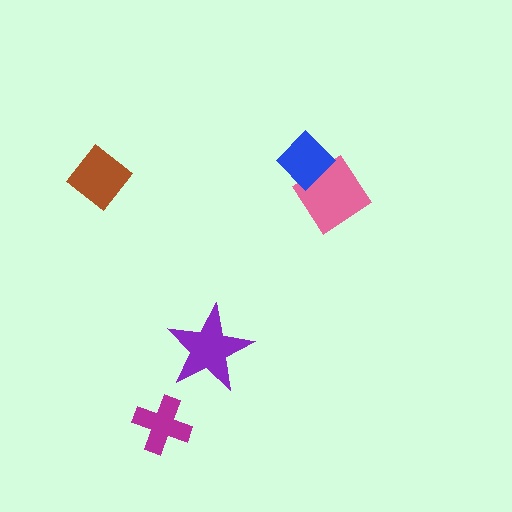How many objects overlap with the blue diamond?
1 object overlaps with the blue diamond.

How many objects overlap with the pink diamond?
1 object overlaps with the pink diamond.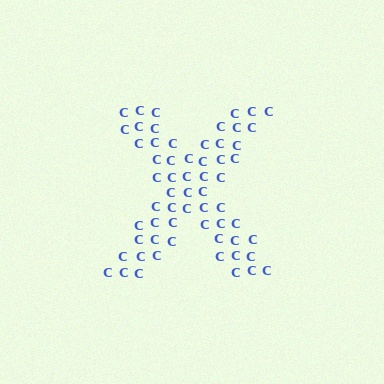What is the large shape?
The large shape is the letter X.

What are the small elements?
The small elements are letter C's.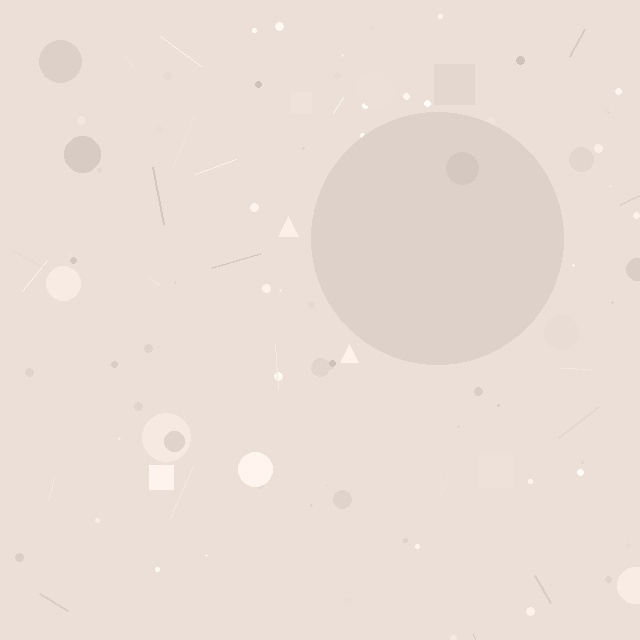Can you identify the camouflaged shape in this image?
The camouflaged shape is a circle.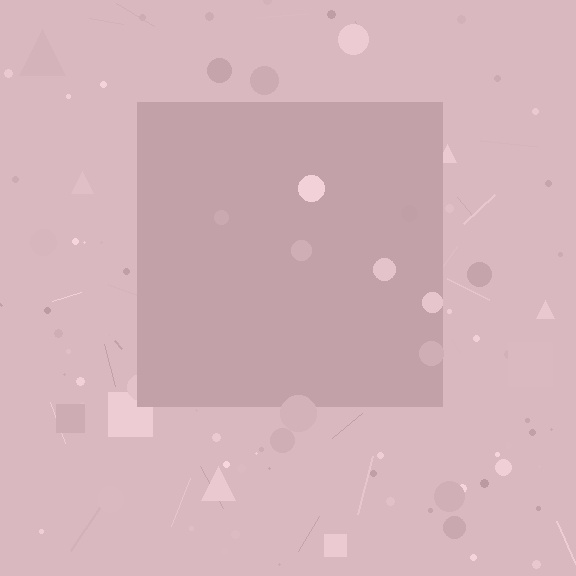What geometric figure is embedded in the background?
A square is embedded in the background.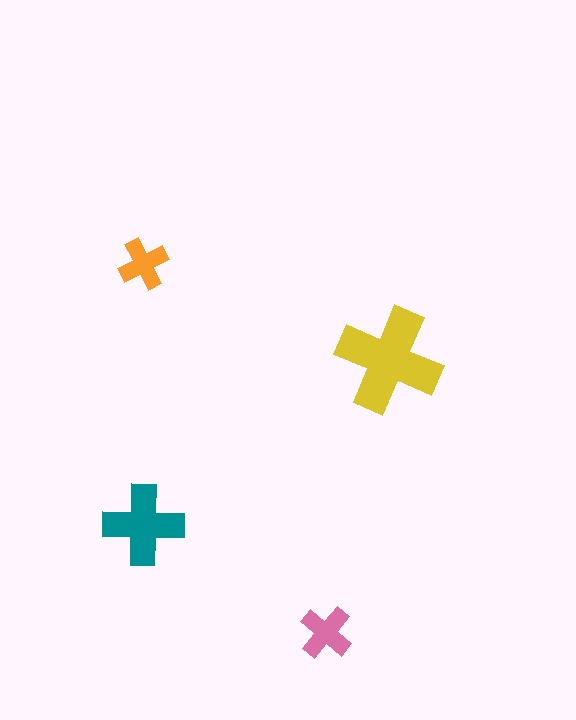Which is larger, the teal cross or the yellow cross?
The yellow one.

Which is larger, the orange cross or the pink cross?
The pink one.